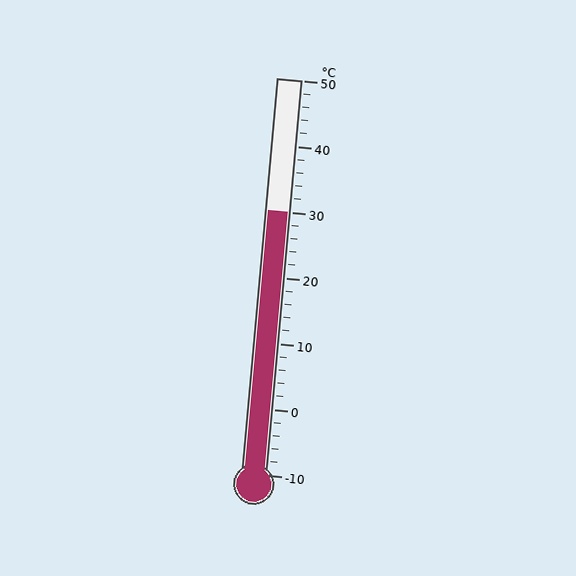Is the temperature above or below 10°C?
The temperature is above 10°C.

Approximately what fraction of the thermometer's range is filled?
The thermometer is filled to approximately 65% of its range.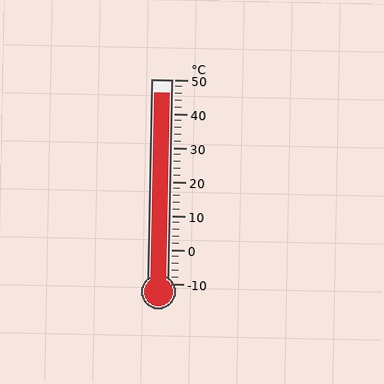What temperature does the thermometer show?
The thermometer shows approximately 46°C.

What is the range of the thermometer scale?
The thermometer scale ranges from -10°C to 50°C.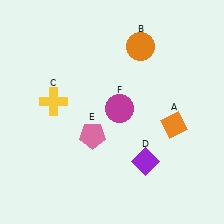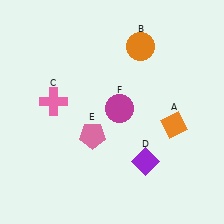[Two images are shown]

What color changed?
The cross (C) changed from yellow in Image 1 to pink in Image 2.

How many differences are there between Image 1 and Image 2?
There is 1 difference between the two images.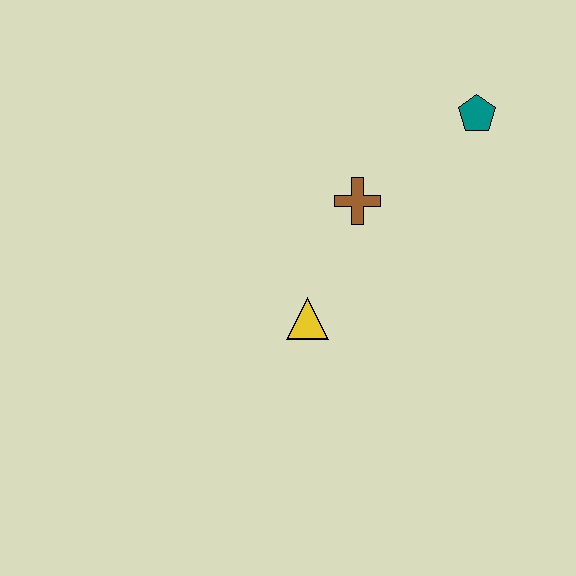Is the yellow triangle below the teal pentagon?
Yes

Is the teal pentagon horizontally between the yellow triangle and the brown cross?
No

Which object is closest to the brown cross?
The yellow triangle is closest to the brown cross.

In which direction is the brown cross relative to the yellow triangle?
The brown cross is above the yellow triangle.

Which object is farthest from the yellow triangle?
The teal pentagon is farthest from the yellow triangle.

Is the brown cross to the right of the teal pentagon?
No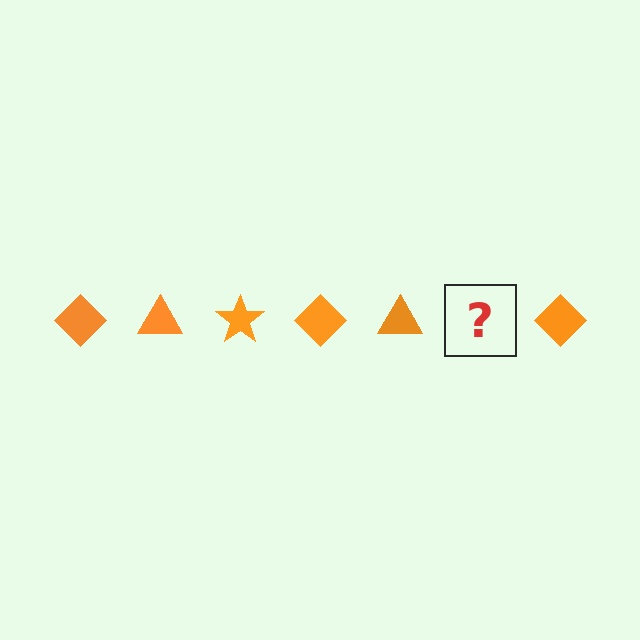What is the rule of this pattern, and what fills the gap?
The rule is that the pattern cycles through diamond, triangle, star shapes in orange. The gap should be filled with an orange star.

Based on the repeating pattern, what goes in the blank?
The blank should be an orange star.